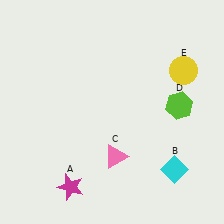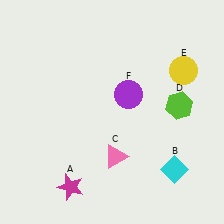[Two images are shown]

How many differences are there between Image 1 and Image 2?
There is 1 difference between the two images.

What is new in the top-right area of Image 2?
A purple circle (F) was added in the top-right area of Image 2.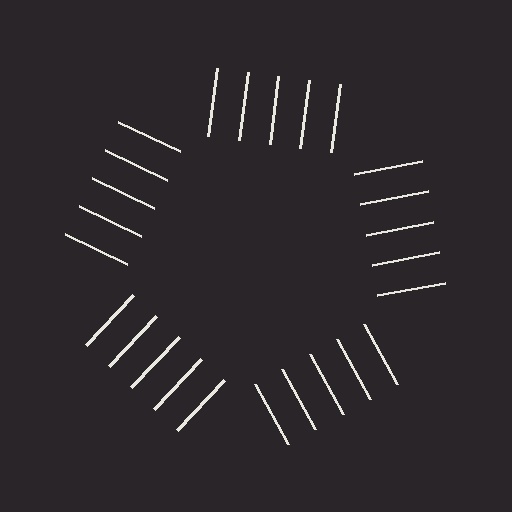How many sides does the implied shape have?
5 sides — the line-ends trace a pentagon.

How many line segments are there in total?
25 — 5 along each of the 5 edges.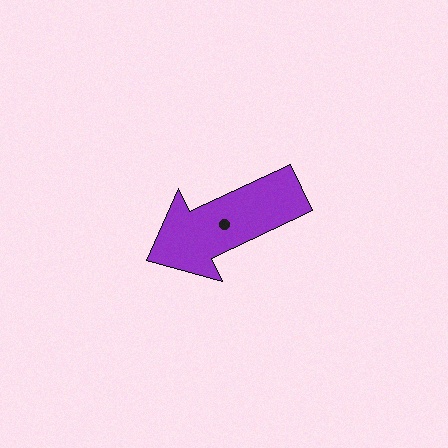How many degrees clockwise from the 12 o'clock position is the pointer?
Approximately 245 degrees.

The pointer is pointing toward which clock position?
Roughly 8 o'clock.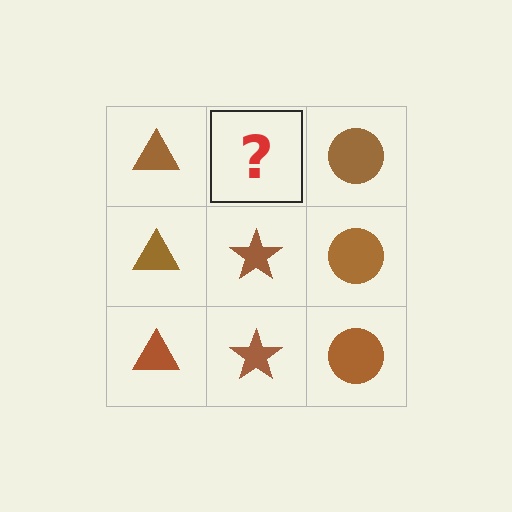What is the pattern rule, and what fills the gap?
The rule is that each column has a consistent shape. The gap should be filled with a brown star.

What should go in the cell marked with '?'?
The missing cell should contain a brown star.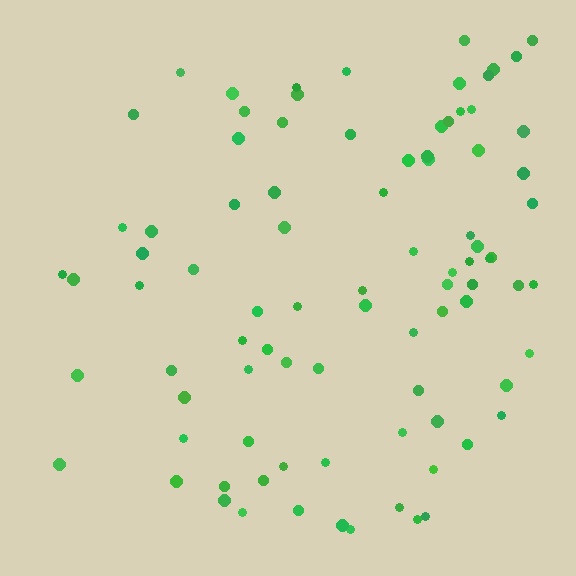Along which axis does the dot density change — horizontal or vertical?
Horizontal.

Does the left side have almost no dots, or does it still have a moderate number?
Still a moderate number, just noticeably fewer than the right.